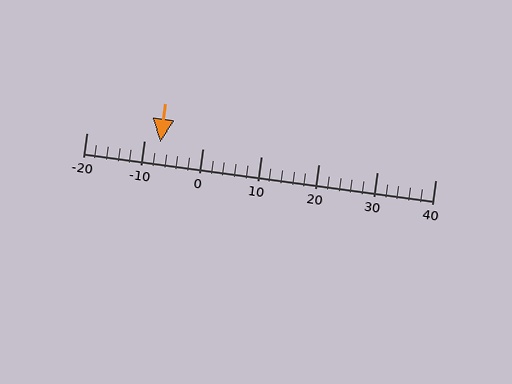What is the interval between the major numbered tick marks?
The major tick marks are spaced 10 units apart.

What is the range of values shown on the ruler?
The ruler shows values from -20 to 40.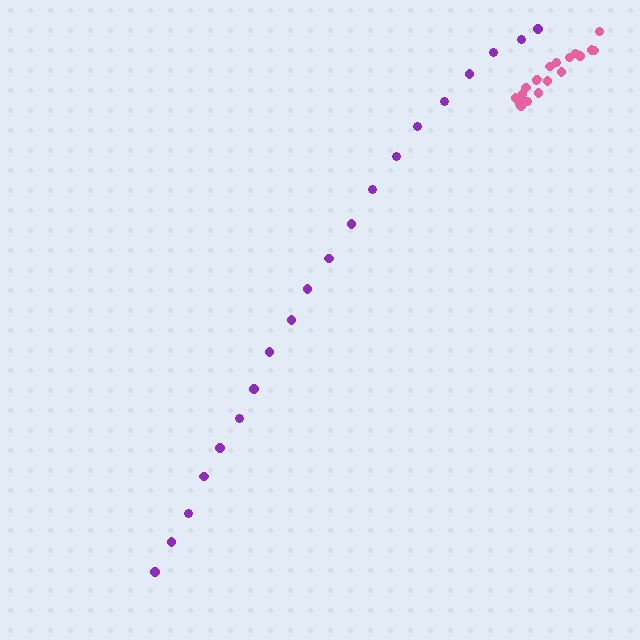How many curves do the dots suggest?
There are 2 distinct paths.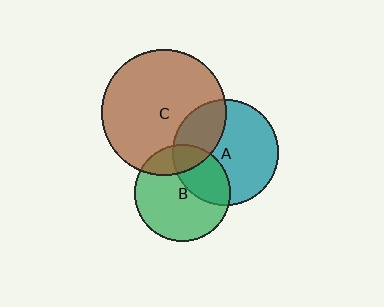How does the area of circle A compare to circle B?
Approximately 1.2 times.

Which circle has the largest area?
Circle C (brown).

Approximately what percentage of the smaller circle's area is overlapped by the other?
Approximately 20%.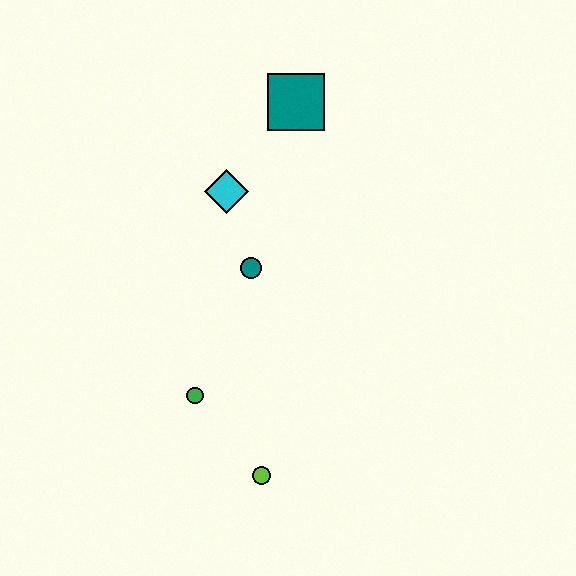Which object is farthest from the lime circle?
The teal square is farthest from the lime circle.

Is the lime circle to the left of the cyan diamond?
No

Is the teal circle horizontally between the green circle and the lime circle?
Yes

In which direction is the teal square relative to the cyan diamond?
The teal square is above the cyan diamond.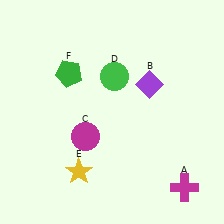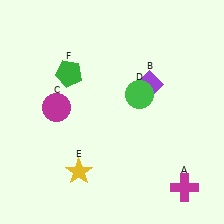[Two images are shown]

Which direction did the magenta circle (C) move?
The magenta circle (C) moved up.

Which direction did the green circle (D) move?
The green circle (D) moved right.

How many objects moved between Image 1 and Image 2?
2 objects moved between the two images.